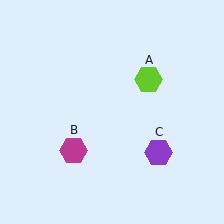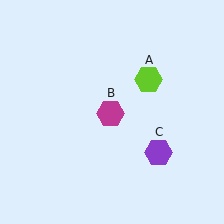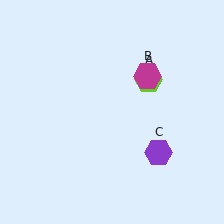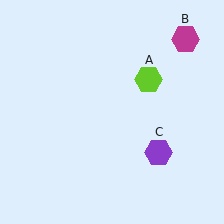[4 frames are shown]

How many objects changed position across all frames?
1 object changed position: magenta hexagon (object B).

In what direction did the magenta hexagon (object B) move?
The magenta hexagon (object B) moved up and to the right.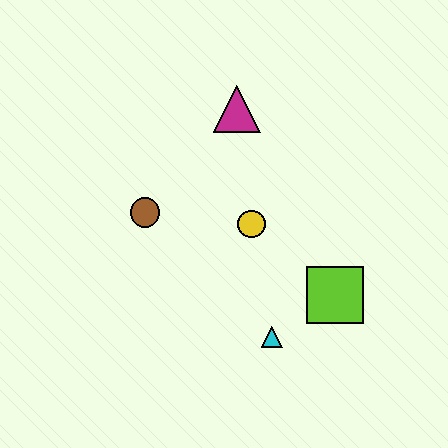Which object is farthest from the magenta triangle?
The cyan triangle is farthest from the magenta triangle.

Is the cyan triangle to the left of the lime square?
Yes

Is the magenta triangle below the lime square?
No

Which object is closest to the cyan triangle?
The lime square is closest to the cyan triangle.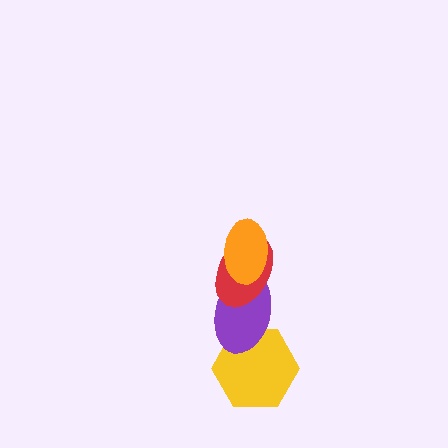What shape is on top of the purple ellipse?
The red ellipse is on top of the purple ellipse.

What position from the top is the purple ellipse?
The purple ellipse is 3rd from the top.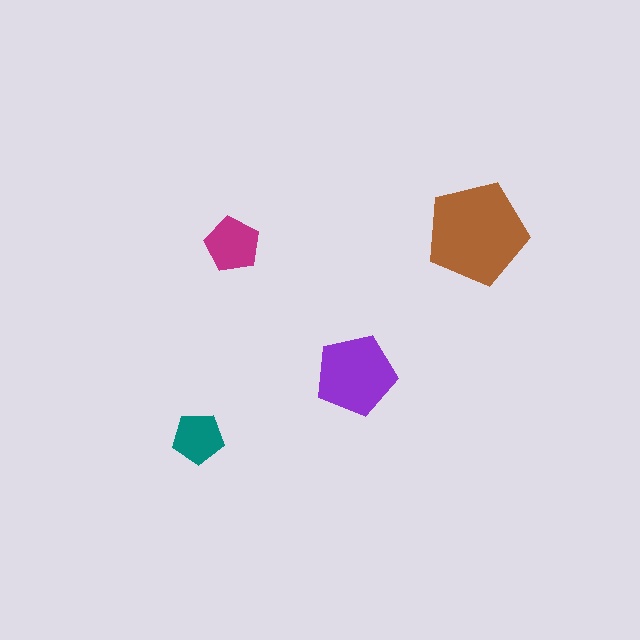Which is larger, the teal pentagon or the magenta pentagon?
The magenta one.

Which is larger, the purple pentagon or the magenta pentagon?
The purple one.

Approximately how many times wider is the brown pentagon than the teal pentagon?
About 2 times wider.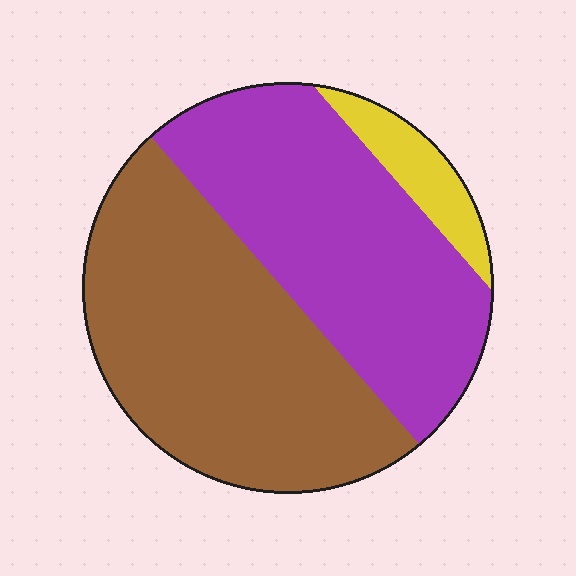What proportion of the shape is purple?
Purple takes up about two fifths (2/5) of the shape.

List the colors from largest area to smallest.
From largest to smallest: brown, purple, yellow.